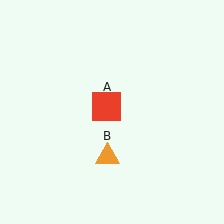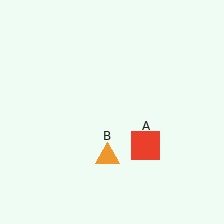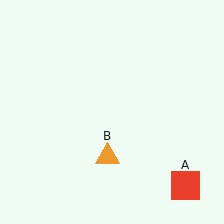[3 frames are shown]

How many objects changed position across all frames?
1 object changed position: red square (object A).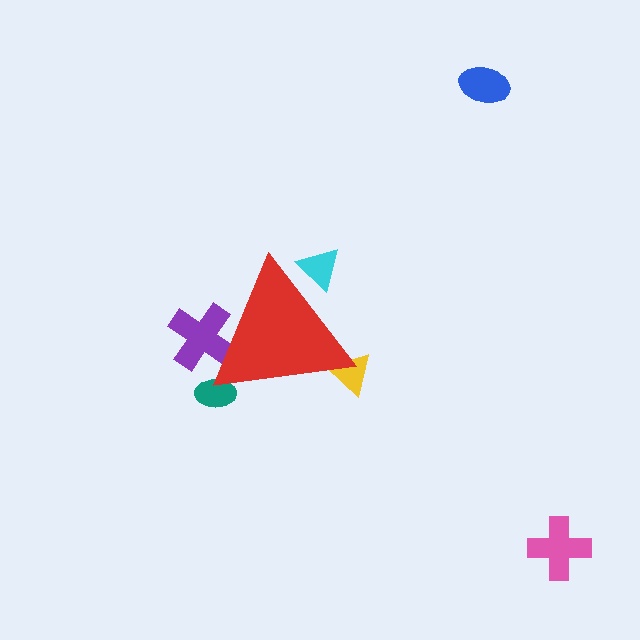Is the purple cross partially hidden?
Yes, the purple cross is partially hidden behind the red triangle.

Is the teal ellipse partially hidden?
Yes, the teal ellipse is partially hidden behind the red triangle.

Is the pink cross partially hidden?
No, the pink cross is fully visible.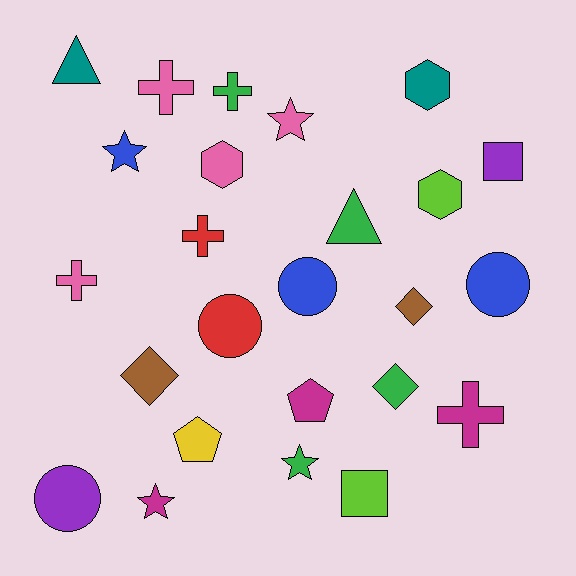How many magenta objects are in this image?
There are 3 magenta objects.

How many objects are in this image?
There are 25 objects.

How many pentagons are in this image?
There are 2 pentagons.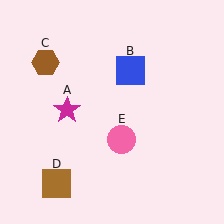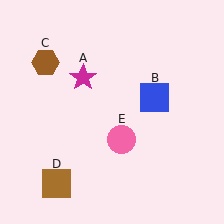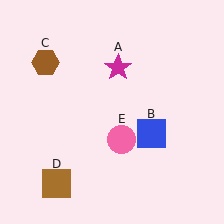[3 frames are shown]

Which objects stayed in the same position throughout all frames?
Brown hexagon (object C) and brown square (object D) and pink circle (object E) remained stationary.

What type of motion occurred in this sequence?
The magenta star (object A), blue square (object B) rotated clockwise around the center of the scene.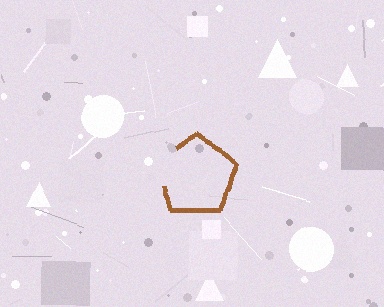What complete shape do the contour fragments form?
The contour fragments form a pentagon.